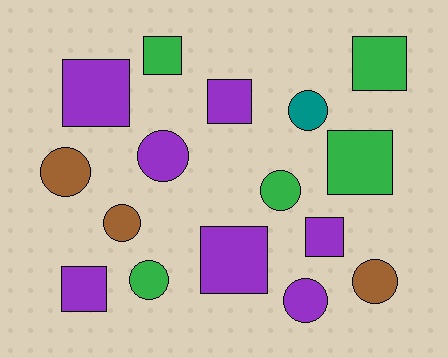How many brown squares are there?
There are no brown squares.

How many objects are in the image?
There are 16 objects.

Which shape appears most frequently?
Circle, with 8 objects.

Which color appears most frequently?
Purple, with 7 objects.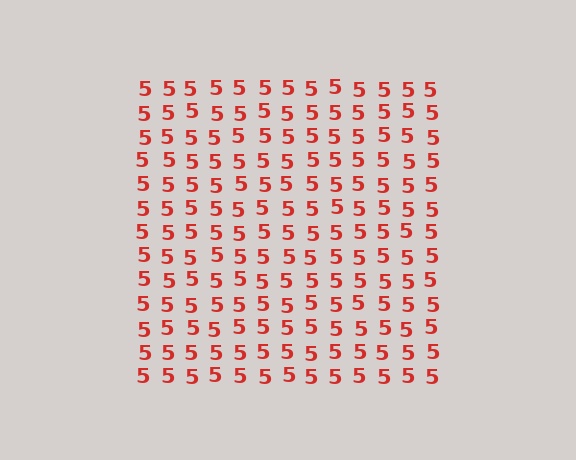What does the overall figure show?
The overall figure shows a square.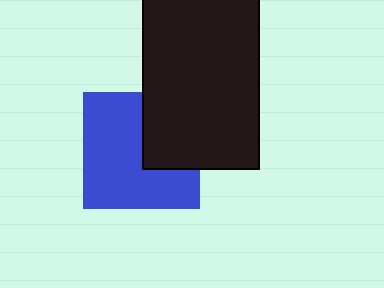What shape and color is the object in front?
The object in front is a black rectangle.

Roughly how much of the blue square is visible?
Most of it is visible (roughly 67%).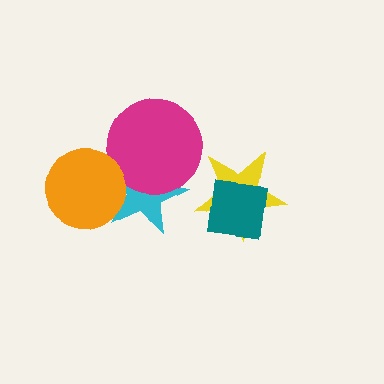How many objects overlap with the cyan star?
2 objects overlap with the cyan star.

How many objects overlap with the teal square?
1 object overlaps with the teal square.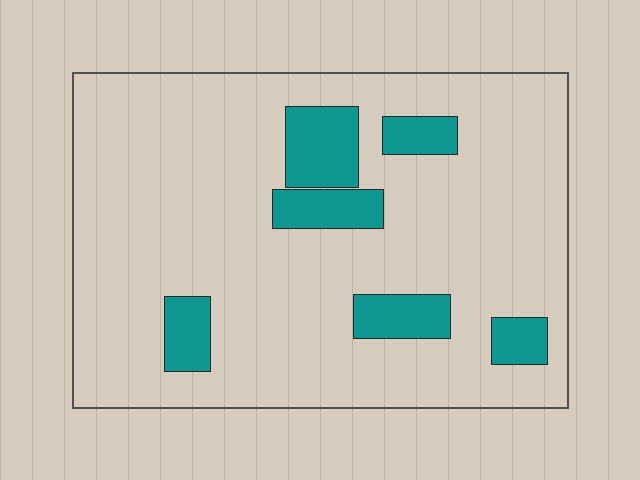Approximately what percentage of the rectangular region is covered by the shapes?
Approximately 15%.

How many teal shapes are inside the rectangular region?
6.